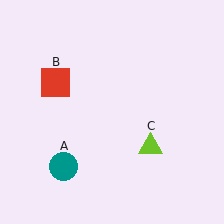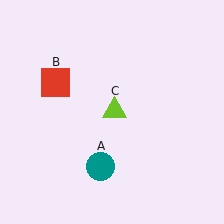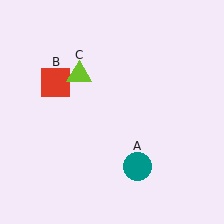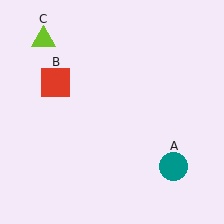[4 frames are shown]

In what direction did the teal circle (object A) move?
The teal circle (object A) moved right.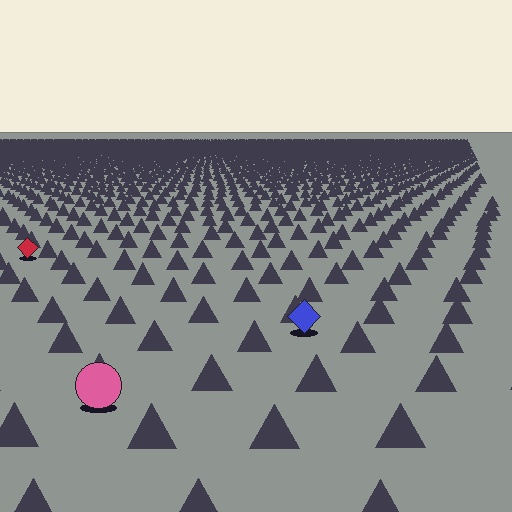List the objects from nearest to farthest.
From nearest to farthest: the pink circle, the blue diamond, the red diamond.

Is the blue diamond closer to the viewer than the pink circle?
No. The pink circle is closer — you can tell from the texture gradient: the ground texture is coarser near it.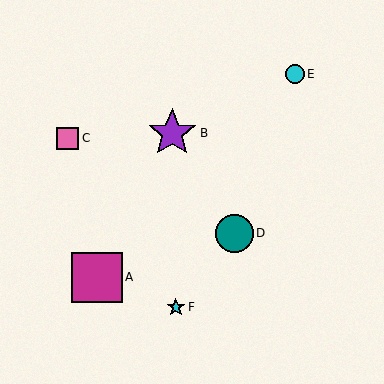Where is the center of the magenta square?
The center of the magenta square is at (97, 277).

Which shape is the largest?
The magenta square (labeled A) is the largest.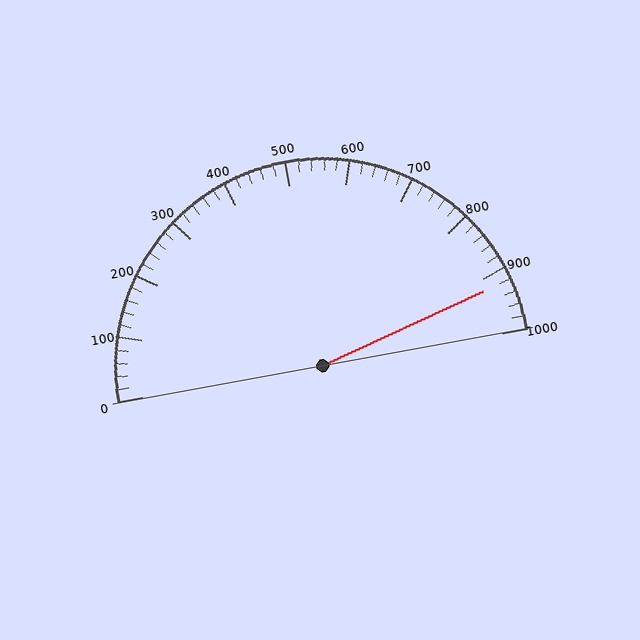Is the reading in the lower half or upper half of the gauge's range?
The reading is in the upper half of the range (0 to 1000).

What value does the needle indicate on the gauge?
The needle indicates approximately 920.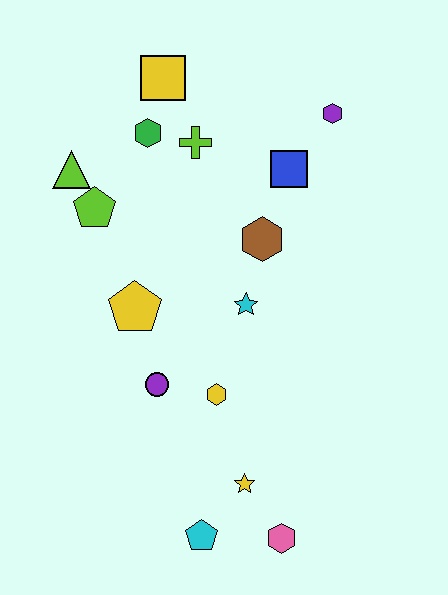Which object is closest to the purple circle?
The yellow hexagon is closest to the purple circle.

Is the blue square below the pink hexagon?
No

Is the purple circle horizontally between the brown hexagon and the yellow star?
No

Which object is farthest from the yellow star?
The yellow square is farthest from the yellow star.